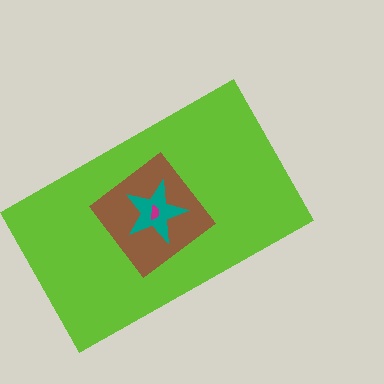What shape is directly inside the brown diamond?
The teal star.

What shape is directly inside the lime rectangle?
The brown diamond.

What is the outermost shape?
The lime rectangle.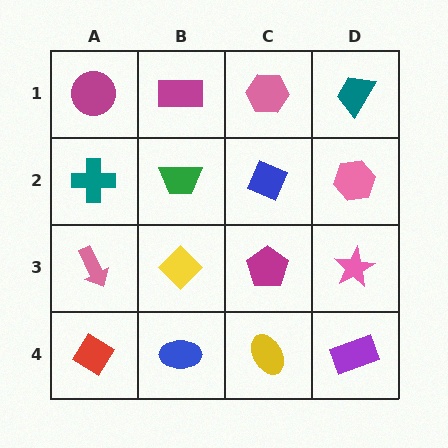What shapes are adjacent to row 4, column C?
A magenta pentagon (row 3, column C), a blue ellipse (row 4, column B), a purple rectangle (row 4, column D).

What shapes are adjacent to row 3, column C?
A blue diamond (row 2, column C), a yellow ellipse (row 4, column C), a yellow diamond (row 3, column B), a pink star (row 3, column D).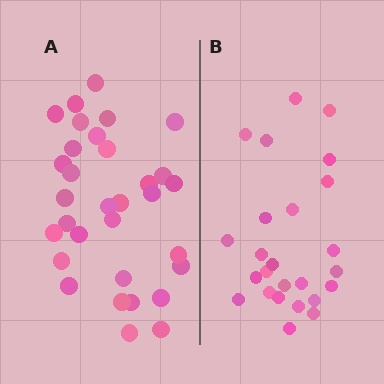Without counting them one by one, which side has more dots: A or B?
Region A (the left region) has more dots.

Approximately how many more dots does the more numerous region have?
Region A has roughly 8 or so more dots than region B.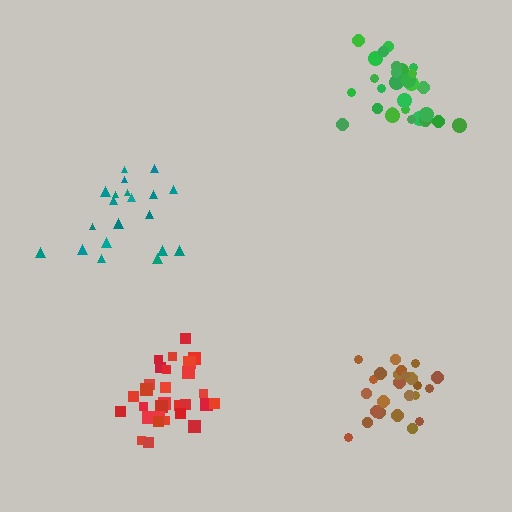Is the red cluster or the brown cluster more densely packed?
Red.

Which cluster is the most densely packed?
Red.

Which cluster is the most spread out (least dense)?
Teal.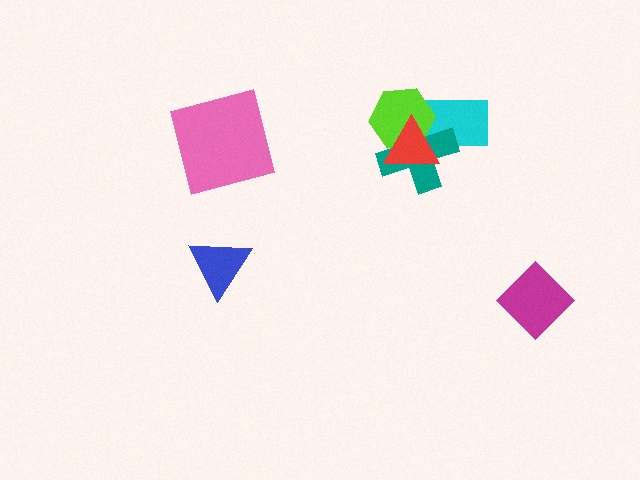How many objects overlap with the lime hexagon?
3 objects overlap with the lime hexagon.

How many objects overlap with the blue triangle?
0 objects overlap with the blue triangle.